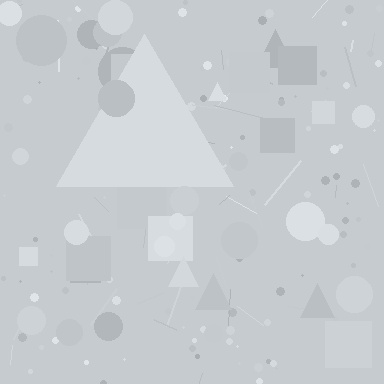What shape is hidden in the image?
A triangle is hidden in the image.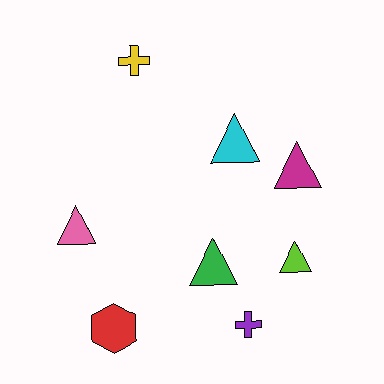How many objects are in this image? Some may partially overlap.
There are 8 objects.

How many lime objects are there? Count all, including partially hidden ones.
There is 1 lime object.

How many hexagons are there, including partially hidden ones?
There is 1 hexagon.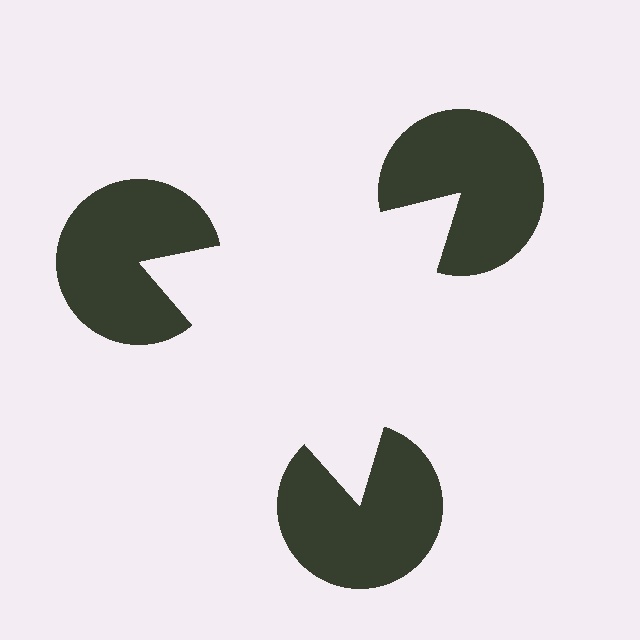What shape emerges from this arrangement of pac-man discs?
An illusory triangle — its edges are inferred from the aligned wedge cuts in the pac-man discs, not physically drawn.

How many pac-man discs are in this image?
There are 3 — one at each vertex of the illusory triangle.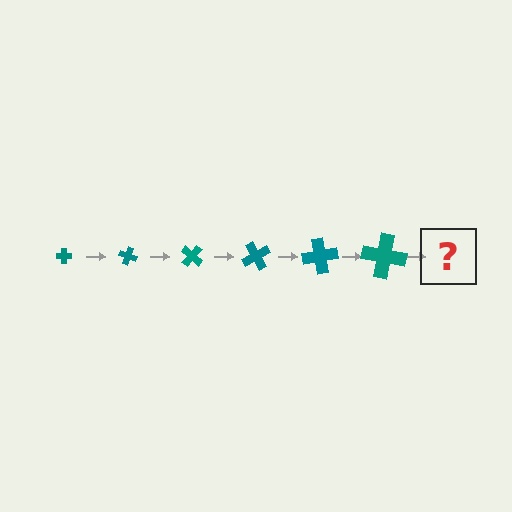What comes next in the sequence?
The next element should be a cross, larger than the previous one and rotated 120 degrees from the start.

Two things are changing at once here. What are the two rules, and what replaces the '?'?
The two rules are that the cross grows larger each step and it rotates 20 degrees each step. The '?' should be a cross, larger than the previous one and rotated 120 degrees from the start.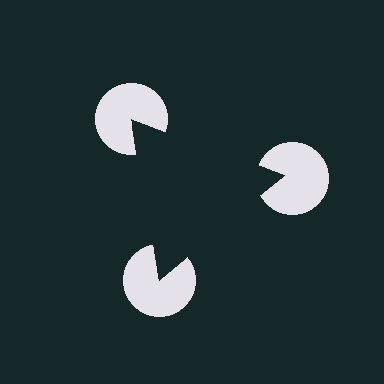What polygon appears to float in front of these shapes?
An illusory triangle — its edges are inferred from the aligned wedge cuts in the pac-man discs, not physically drawn.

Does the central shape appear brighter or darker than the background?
It typically appears slightly darker than the background, even though no actual brightness change is drawn.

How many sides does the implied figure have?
3 sides.